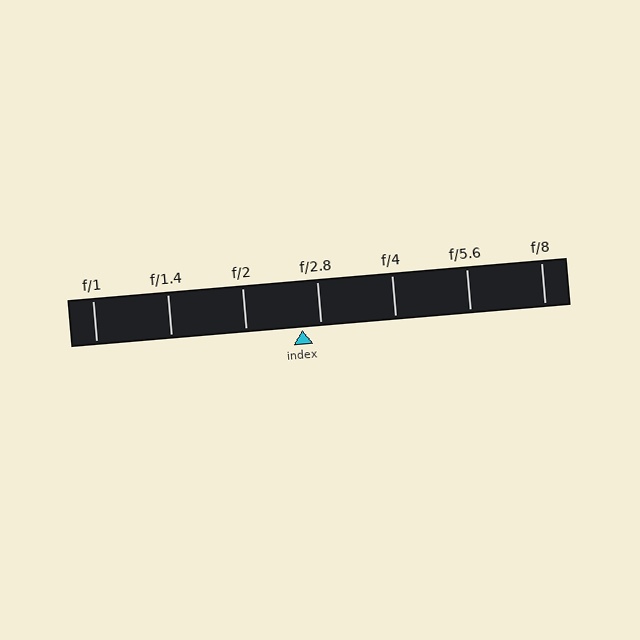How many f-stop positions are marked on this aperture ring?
There are 7 f-stop positions marked.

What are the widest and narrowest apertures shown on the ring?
The widest aperture shown is f/1 and the narrowest is f/8.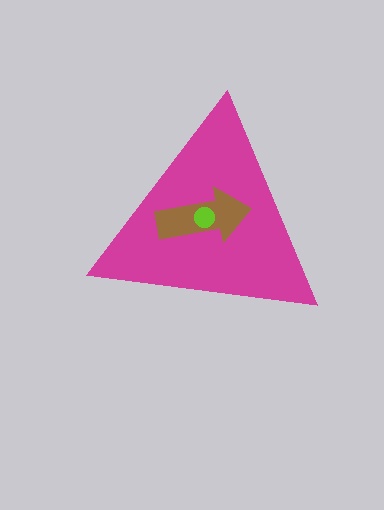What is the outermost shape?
The magenta triangle.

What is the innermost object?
The lime circle.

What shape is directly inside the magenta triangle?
The brown arrow.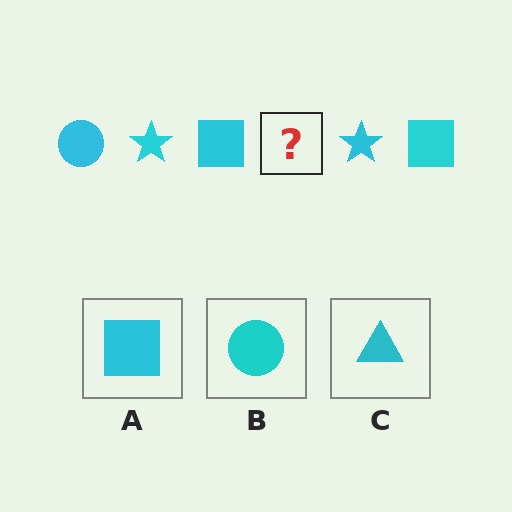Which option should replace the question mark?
Option B.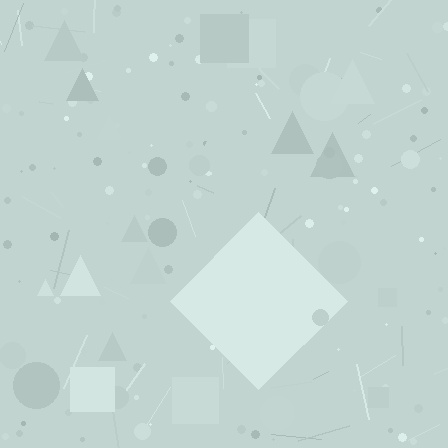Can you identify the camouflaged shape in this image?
The camouflaged shape is a diamond.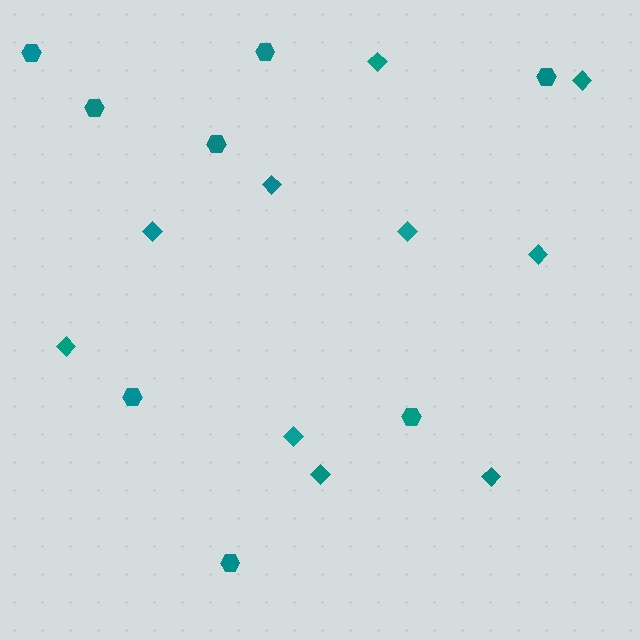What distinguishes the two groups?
There are 2 groups: one group of hexagons (8) and one group of diamonds (10).